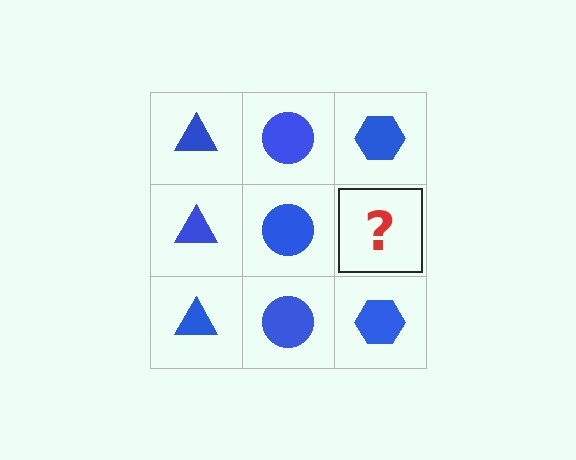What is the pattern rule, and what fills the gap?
The rule is that each column has a consistent shape. The gap should be filled with a blue hexagon.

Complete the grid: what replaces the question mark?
The question mark should be replaced with a blue hexagon.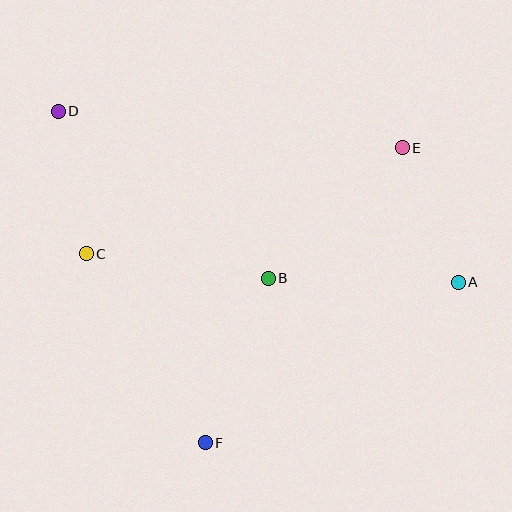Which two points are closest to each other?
Points A and E are closest to each other.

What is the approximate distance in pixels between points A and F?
The distance between A and F is approximately 299 pixels.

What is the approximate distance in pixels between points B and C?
The distance between B and C is approximately 184 pixels.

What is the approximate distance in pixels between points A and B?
The distance between A and B is approximately 190 pixels.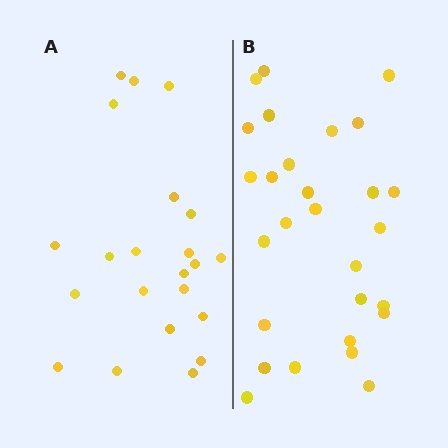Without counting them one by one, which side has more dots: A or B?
Region B (the right region) has more dots.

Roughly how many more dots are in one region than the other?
Region B has about 6 more dots than region A.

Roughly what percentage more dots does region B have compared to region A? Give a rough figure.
About 25% more.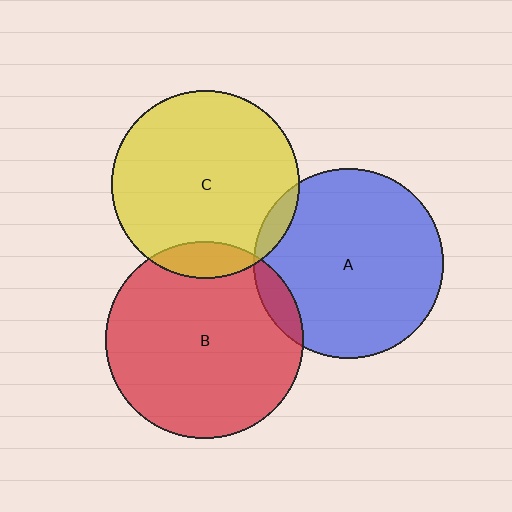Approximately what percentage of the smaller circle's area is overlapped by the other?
Approximately 10%.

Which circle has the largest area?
Circle B (red).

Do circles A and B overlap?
Yes.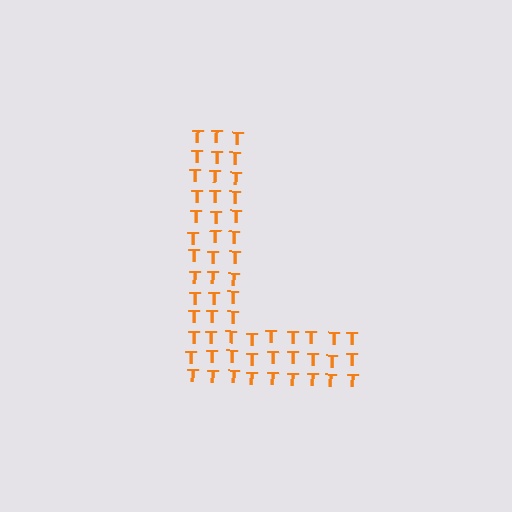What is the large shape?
The large shape is the letter L.